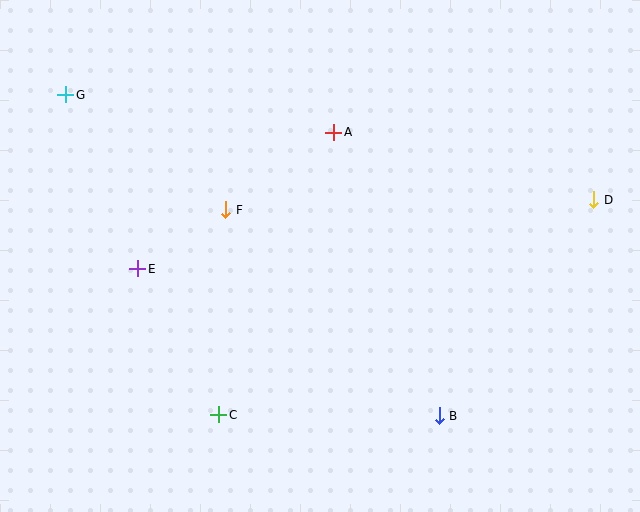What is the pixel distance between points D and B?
The distance between D and B is 266 pixels.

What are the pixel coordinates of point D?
Point D is at (594, 200).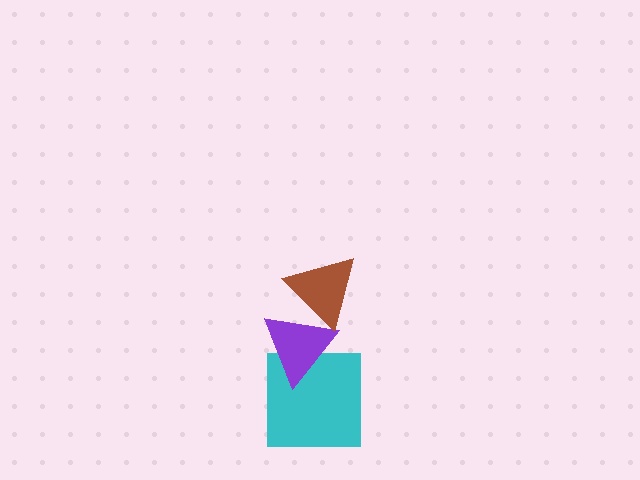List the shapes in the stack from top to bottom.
From top to bottom: the brown triangle, the purple triangle, the cyan square.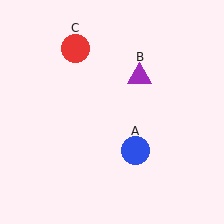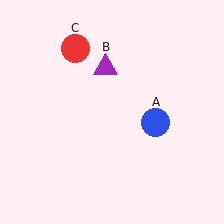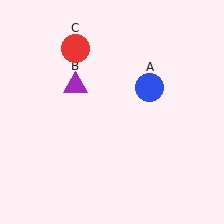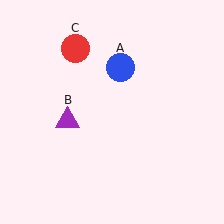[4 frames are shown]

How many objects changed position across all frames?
2 objects changed position: blue circle (object A), purple triangle (object B).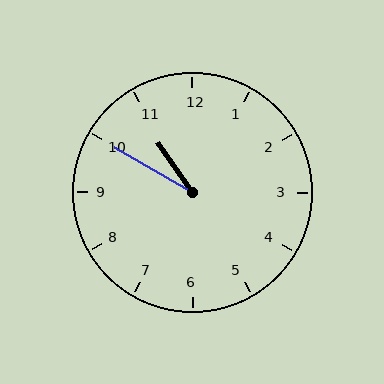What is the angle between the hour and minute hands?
Approximately 25 degrees.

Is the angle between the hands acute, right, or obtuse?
It is acute.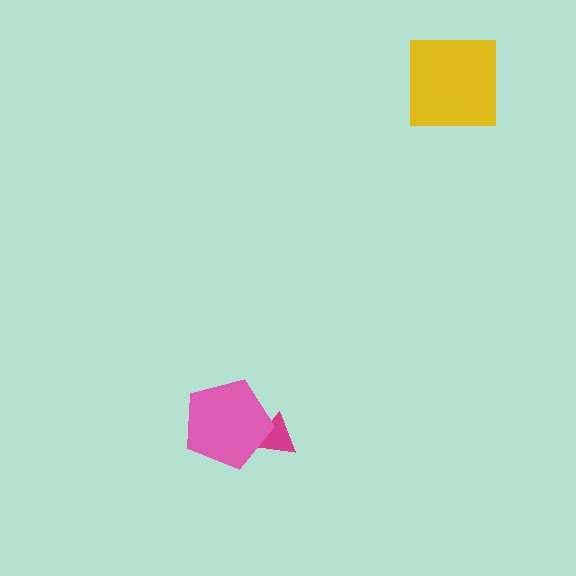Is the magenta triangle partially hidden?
Yes, it is partially covered by another shape.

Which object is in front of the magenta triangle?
The pink pentagon is in front of the magenta triangle.